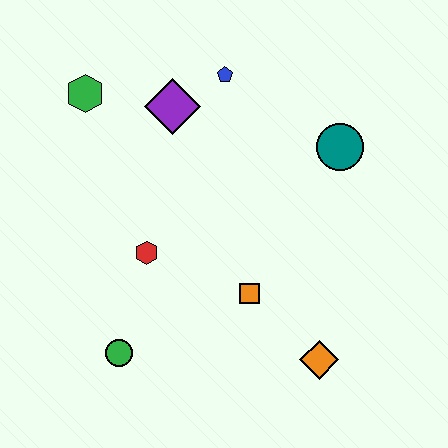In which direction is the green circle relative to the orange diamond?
The green circle is to the left of the orange diamond.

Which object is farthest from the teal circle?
The green circle is farthest from the teal circle.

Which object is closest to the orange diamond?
The orange square is closest to the orange diamond.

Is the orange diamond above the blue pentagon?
No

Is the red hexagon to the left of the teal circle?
Yes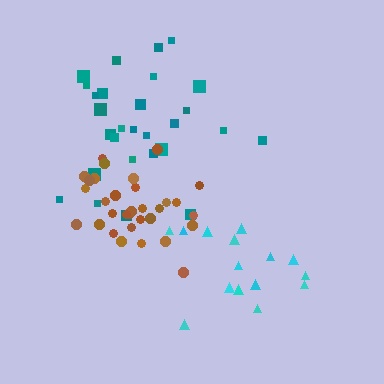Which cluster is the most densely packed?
Brown.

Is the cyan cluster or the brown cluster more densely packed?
Brown.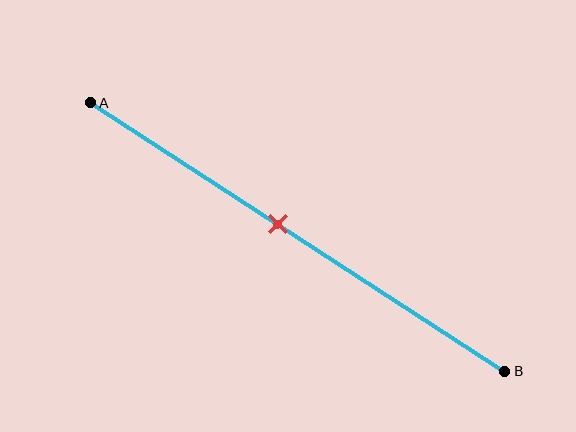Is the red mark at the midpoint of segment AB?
No, the mark is at about 45% from A, not at the 50% midpoint.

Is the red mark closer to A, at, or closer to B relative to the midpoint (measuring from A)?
The red mark is closer to point A than the midpoint of segment AB.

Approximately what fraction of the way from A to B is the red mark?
The red mark is approximately 45% of the way from A to B.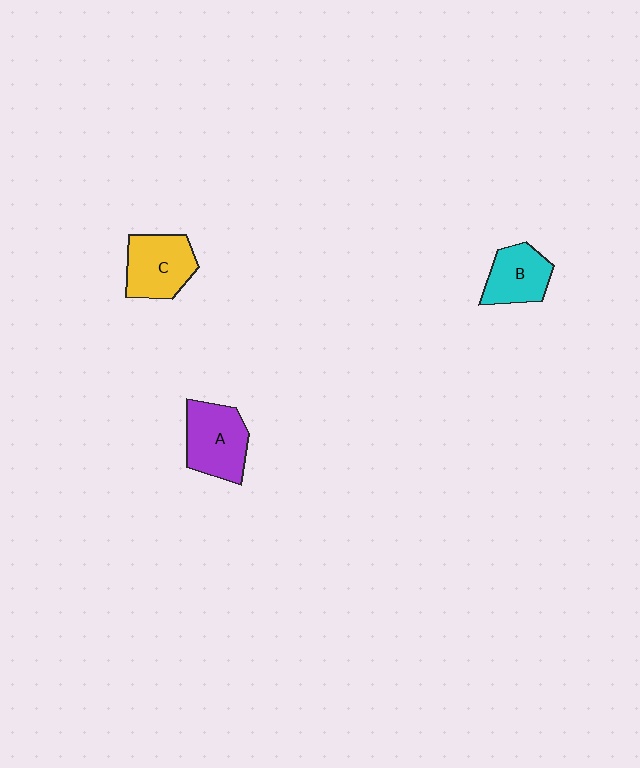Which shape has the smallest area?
Shape B (cyan).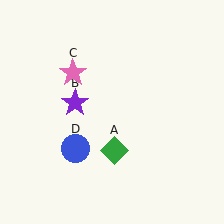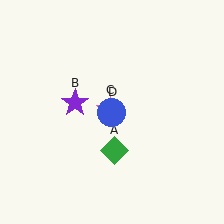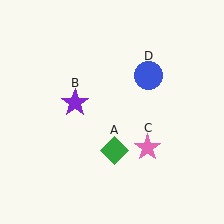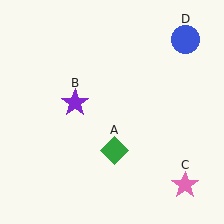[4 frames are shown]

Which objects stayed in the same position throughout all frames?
Green diamond (object A) and purple star (object B) remained stationary.